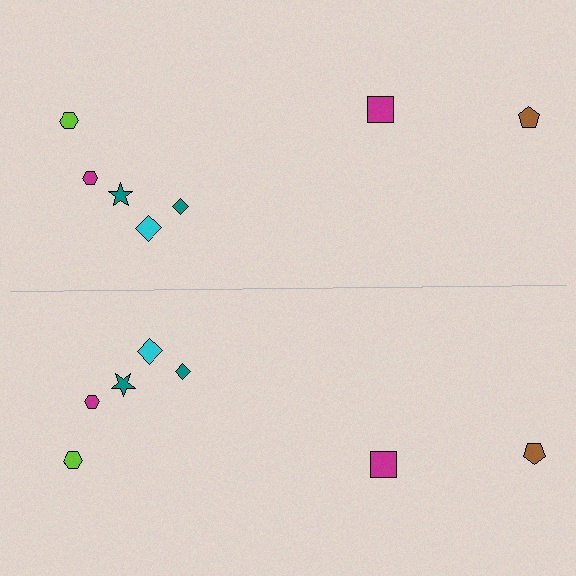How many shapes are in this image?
There are 14 shapes in this image.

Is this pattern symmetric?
Yes, this pattern has bilateral (reflection) symmetry.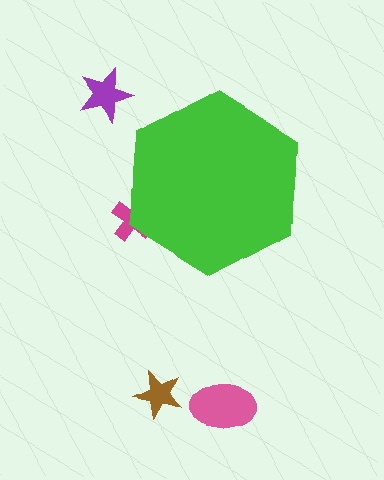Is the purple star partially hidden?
No, the purple star is fully visible.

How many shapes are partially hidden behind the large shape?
1 shape is partially hidden.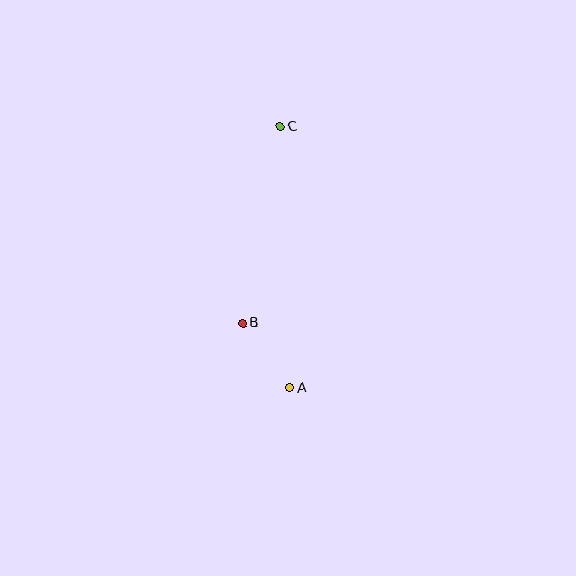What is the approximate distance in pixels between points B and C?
The distance between B and C is approximately 200 pixels.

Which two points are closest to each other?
Points A and B are closest to each other.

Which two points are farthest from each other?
Points A and C are farthest from each other.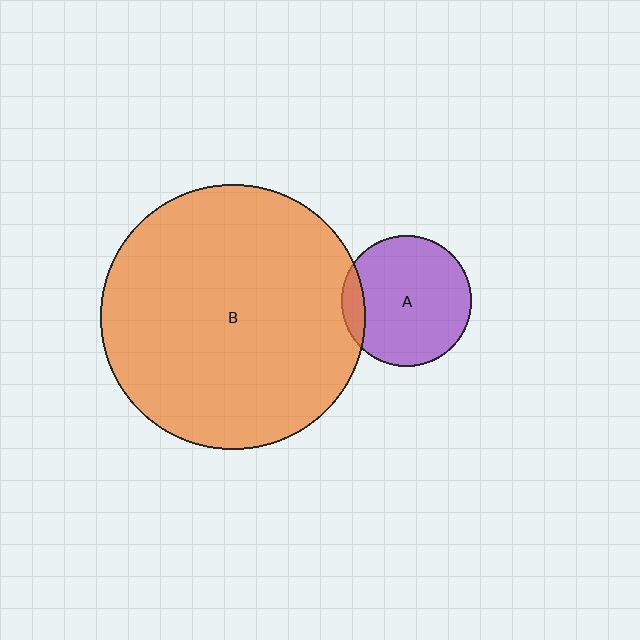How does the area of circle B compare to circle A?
Approximately 4.1 times.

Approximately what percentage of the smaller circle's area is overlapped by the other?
Approximately 10%.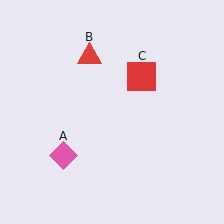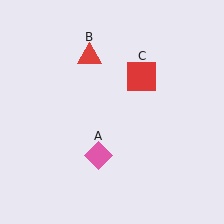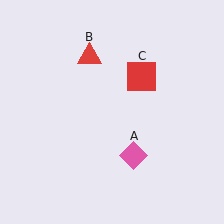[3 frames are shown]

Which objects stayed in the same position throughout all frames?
Red triangle (object B) and red square (object C) remained stationary.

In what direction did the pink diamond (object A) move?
The pink diamond (object A) moved right.